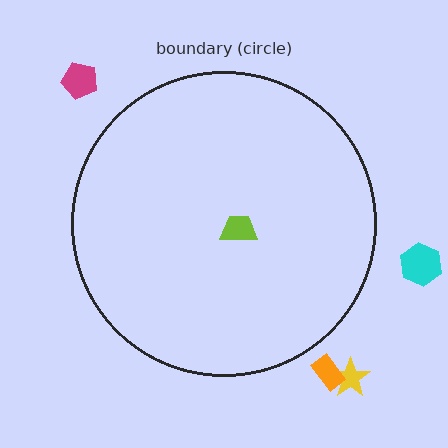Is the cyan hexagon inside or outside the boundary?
Outside.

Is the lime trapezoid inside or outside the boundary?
Inside.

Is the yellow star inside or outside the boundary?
Outside.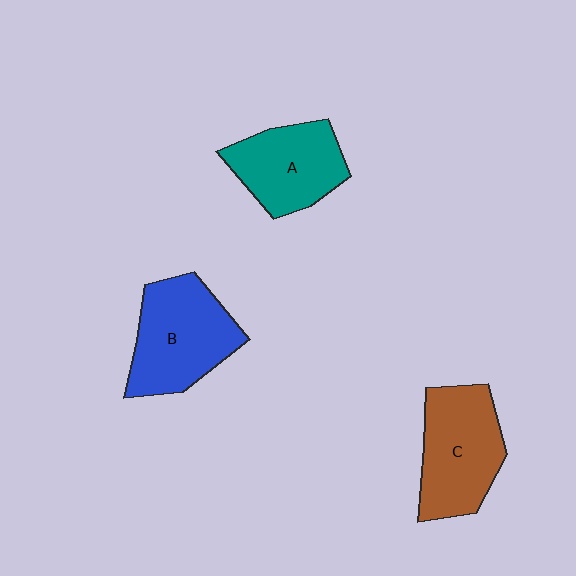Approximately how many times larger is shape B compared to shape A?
Approximately 1.2 times.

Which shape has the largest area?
Shape B (blue).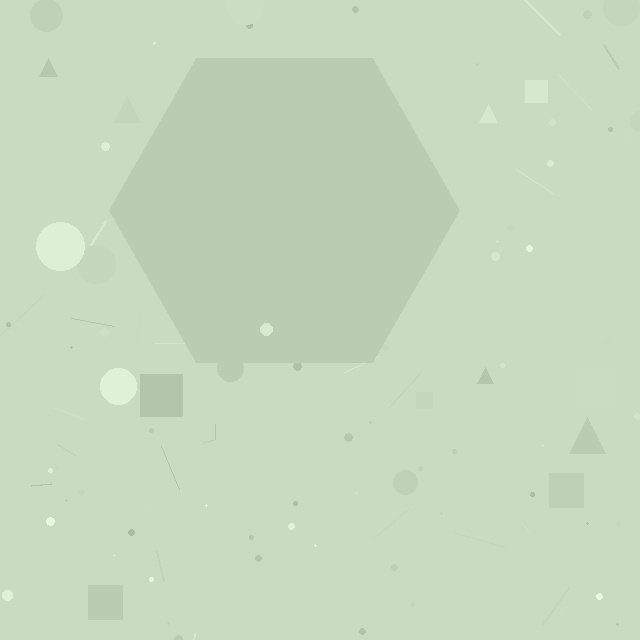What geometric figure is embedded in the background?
A hexagon is embedded in the background.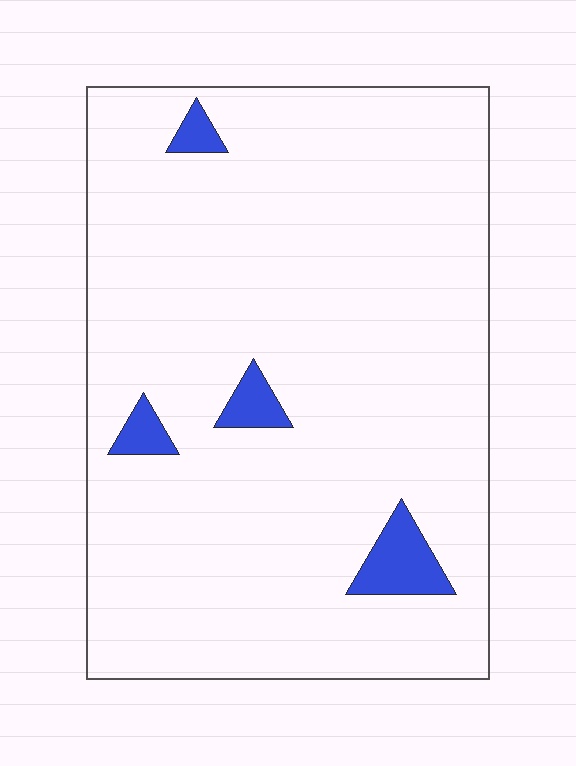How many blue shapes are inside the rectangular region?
4.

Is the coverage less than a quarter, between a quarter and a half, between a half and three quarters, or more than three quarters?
Less than a quarter.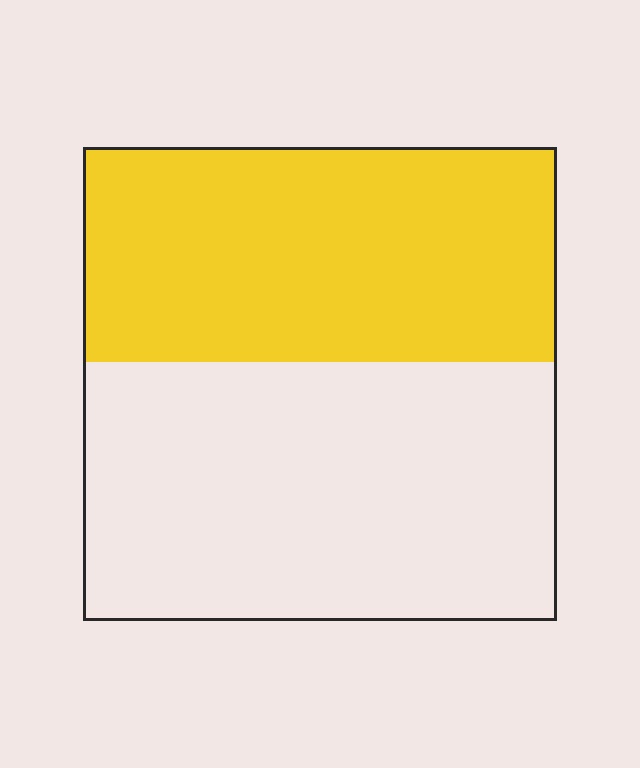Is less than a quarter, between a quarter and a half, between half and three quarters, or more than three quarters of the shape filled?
Between a quarter and a half.